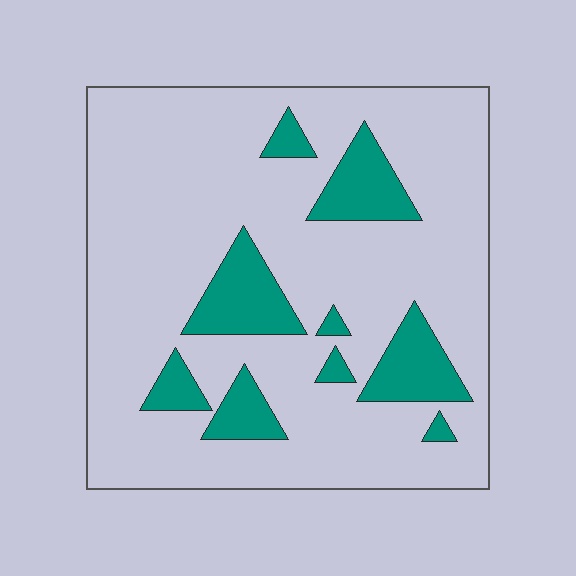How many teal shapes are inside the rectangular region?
9.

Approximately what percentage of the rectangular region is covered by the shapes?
Approximately 20%.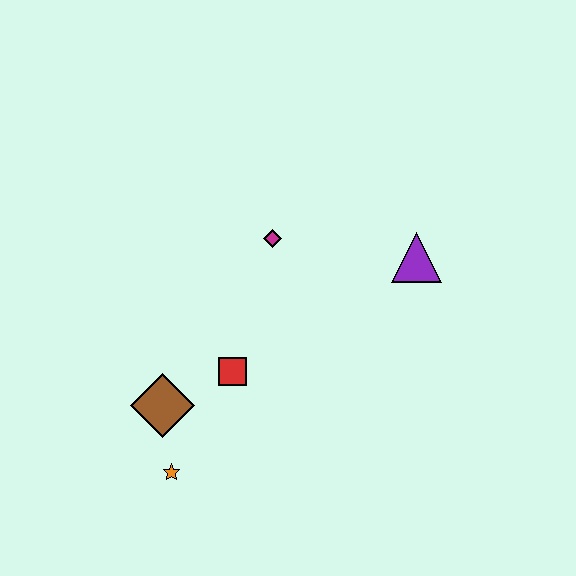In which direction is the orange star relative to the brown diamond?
The orange star is below the brown diamond.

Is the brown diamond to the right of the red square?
No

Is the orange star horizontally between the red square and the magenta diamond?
No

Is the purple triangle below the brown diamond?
No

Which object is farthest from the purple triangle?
The orange star is farthest from the purple triangle.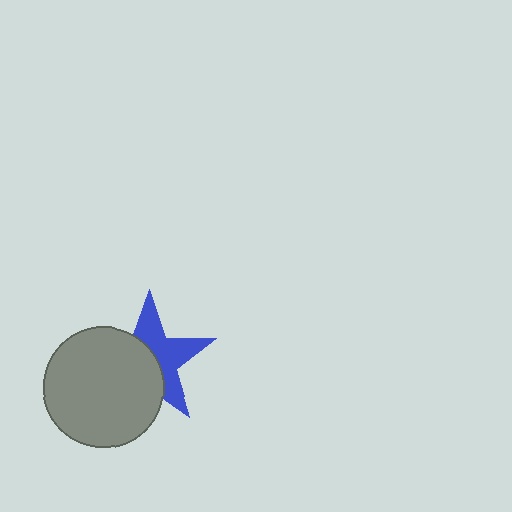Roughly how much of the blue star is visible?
About half of it is visible (roughly 49%).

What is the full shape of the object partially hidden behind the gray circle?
The partially hidden object is a blue star.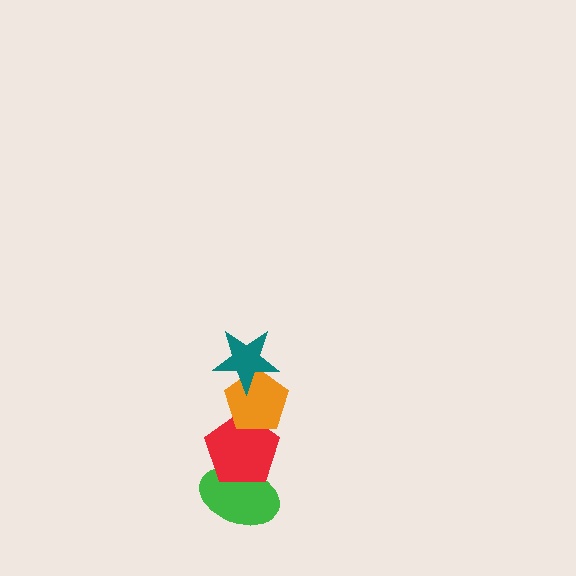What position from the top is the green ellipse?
The green ellipse is 4th from the top.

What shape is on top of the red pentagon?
The orange pentagon is on top of the red pentagon.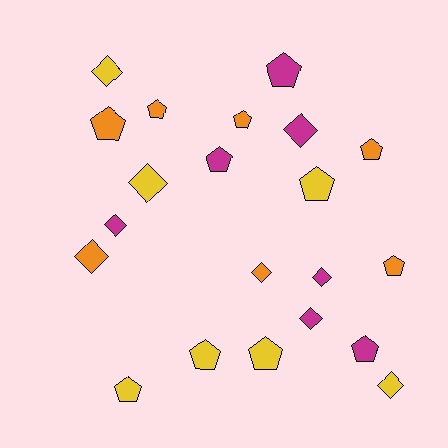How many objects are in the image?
There are 21 objects.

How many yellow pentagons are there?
There are 4 yellow pentagons.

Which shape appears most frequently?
Pentagon, with 12 objects.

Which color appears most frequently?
Magenta, with 7 objects.